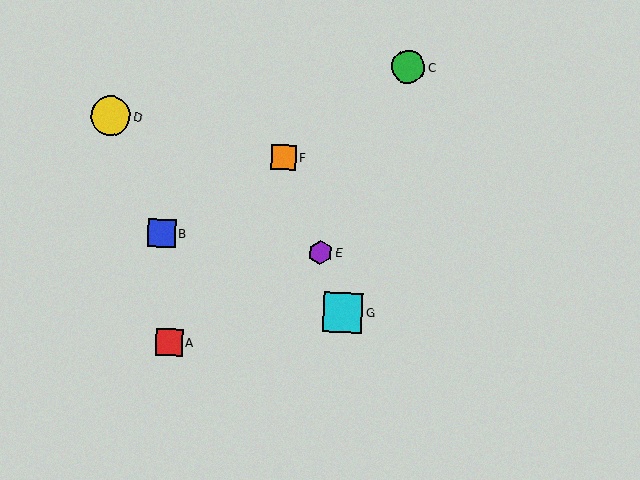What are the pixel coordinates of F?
Object F is at (284, 157).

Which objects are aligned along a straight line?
Objects E, F, G are aligned along a straight line.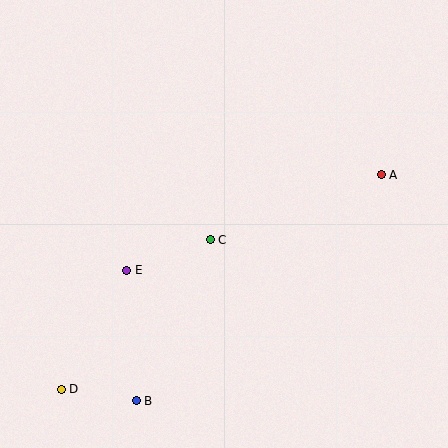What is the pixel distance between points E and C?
The distance between E and C is 89 pixels.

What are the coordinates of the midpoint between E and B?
The midpoint between E and B is at (131, 335).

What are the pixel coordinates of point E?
Point E is at (126, 270).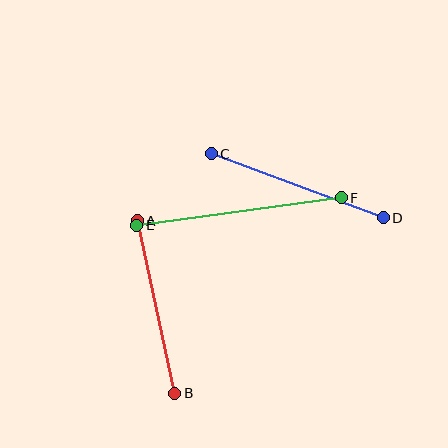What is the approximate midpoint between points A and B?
The midpoint is at approximately (156, 307) pixels.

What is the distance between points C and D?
The distance is approximately 184 pixels.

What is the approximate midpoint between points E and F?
The midpoint is at approximately (239, 211) pixels.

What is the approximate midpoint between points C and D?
The midpoint is at approximately (297, 186) pixels.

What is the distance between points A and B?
The distance is approximately 177 pixels.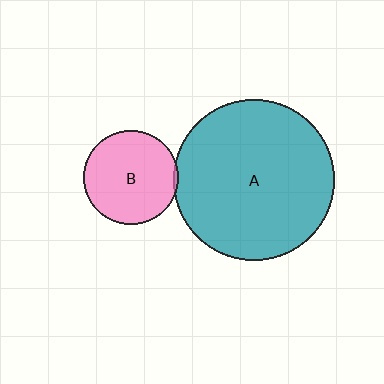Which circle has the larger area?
Circle A (teal).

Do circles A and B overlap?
Yes.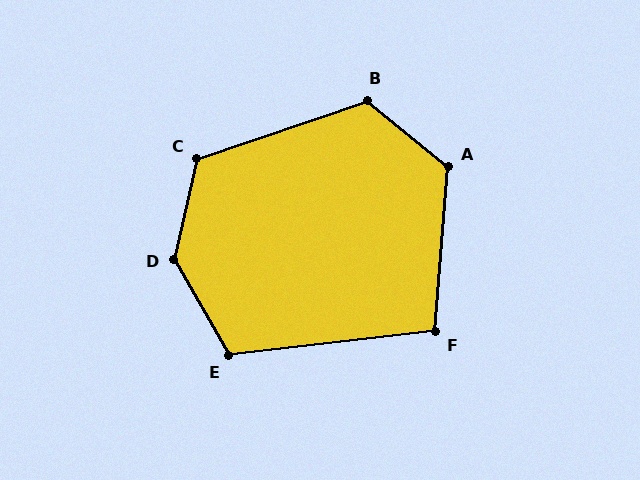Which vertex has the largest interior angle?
D, at approximately 137 degrees.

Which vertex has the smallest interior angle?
F, at approximately 101 degrees.